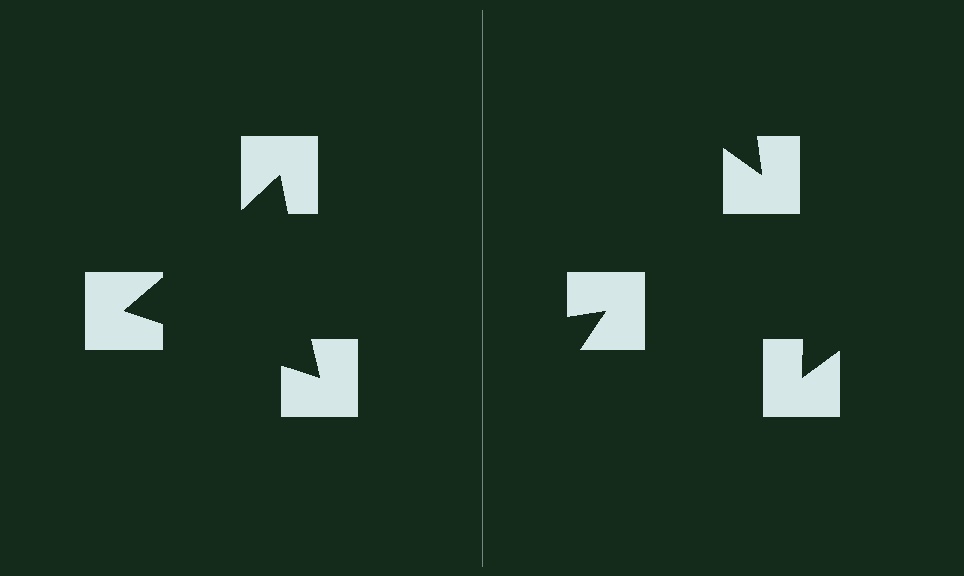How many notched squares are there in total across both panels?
6 — 3 on each side.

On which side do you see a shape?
An illusory triangle appears on the left side. On the right side the wedge cuts are rotated, so no coherent shape forms.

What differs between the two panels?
The notched squares are positioned identically on both sides; only the wedge orientations differ. On the left they align to a triangle; on the right they are misaligned.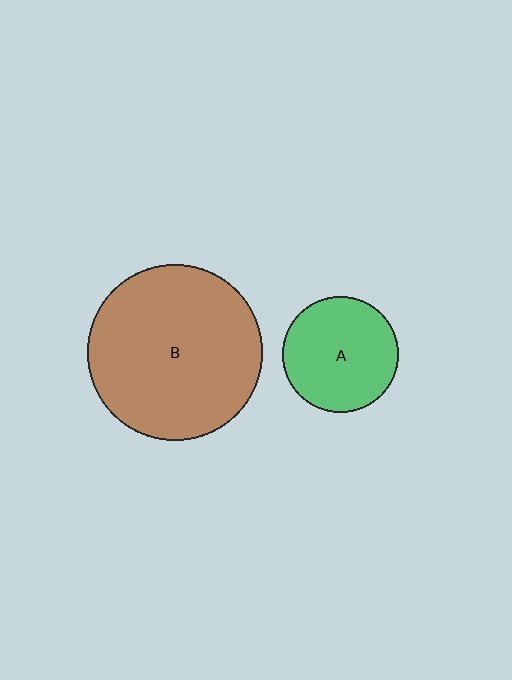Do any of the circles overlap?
No, none of the circles overlap.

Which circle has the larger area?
Circle B (brown).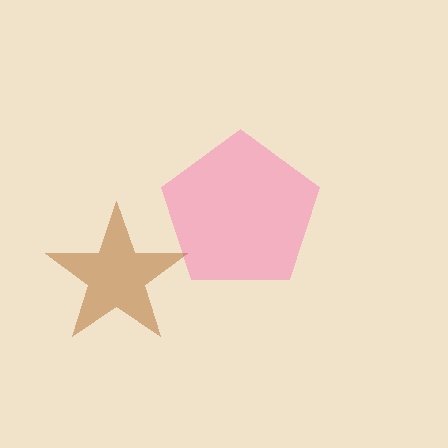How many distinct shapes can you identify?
There are 2 distinct shapes: a pink pentagon, a brown star.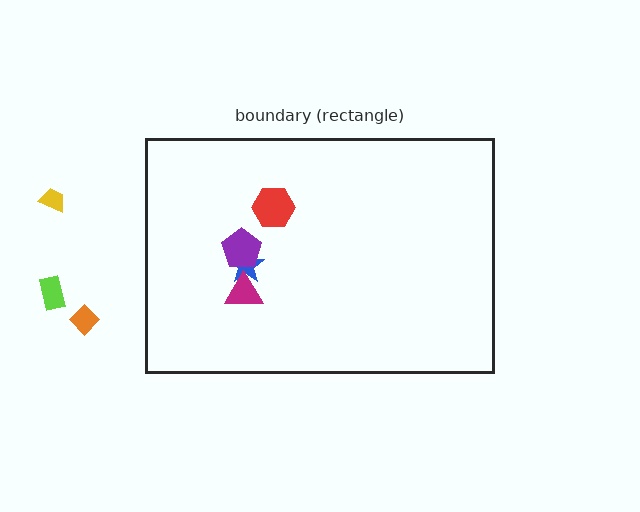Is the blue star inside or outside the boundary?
Inside.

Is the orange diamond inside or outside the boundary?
Outside.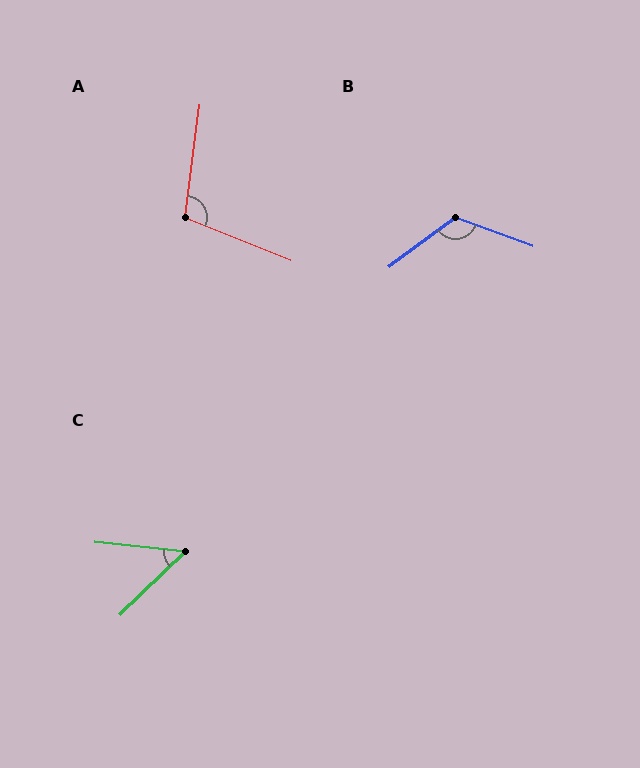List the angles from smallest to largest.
C (50°), A (105°), B (124°).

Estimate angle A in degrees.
Approximately 105 degrees.